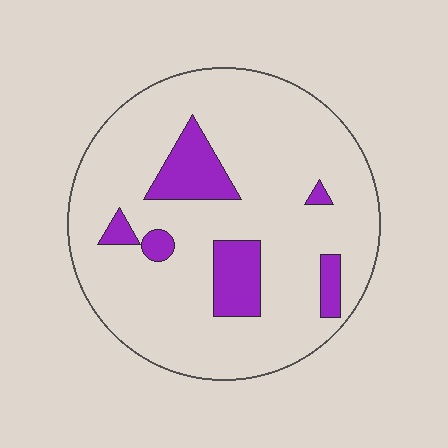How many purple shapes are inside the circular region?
6.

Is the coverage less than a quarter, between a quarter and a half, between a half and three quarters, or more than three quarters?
Less than a quarter.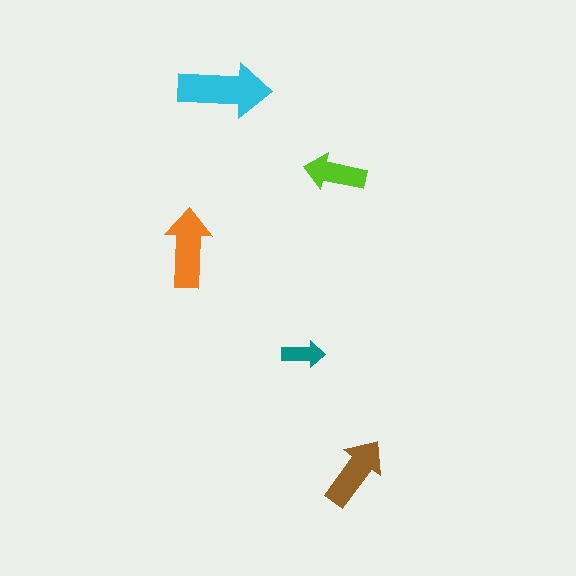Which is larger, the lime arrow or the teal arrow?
The lime one.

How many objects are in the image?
There are 5 objects in the image.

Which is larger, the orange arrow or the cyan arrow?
The cyan one.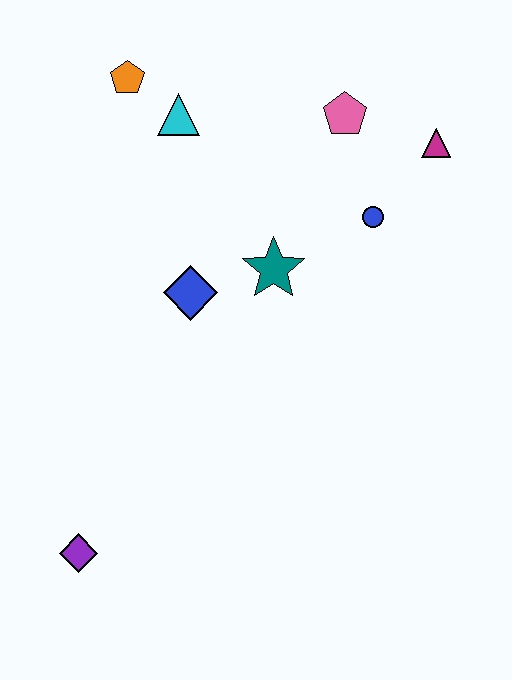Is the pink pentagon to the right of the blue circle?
No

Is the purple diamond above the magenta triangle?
No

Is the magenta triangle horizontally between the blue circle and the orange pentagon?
No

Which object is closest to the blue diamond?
The teal star is closest to the blue diamond.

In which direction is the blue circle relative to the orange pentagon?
The blue circle is to the right of the orange pentagon.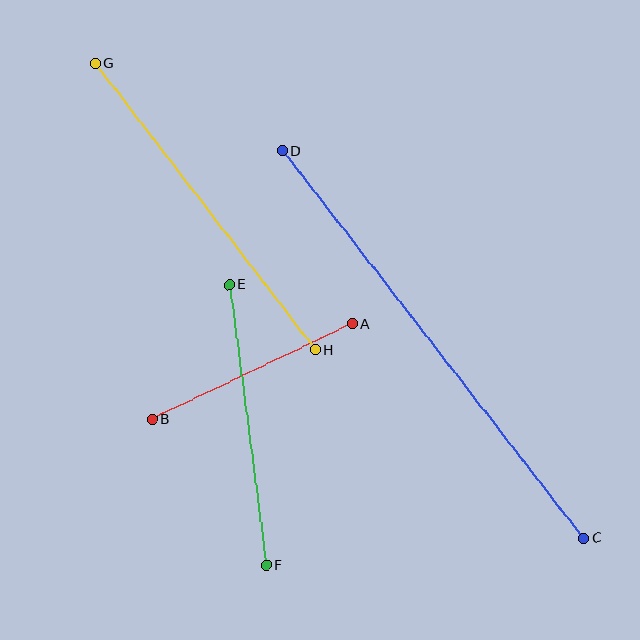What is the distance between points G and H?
The distance is approximately 361 pixels.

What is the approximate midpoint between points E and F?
The midpoint is at approximately (248, 425) pixels.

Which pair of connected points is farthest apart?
Points C and D are farthest apart.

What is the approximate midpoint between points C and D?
The midpoint is at approximately (433, 344) pixels.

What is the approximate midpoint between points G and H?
The midpoint is at approximately (205, 207) pixels.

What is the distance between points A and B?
The distance is approximately 222 pixels.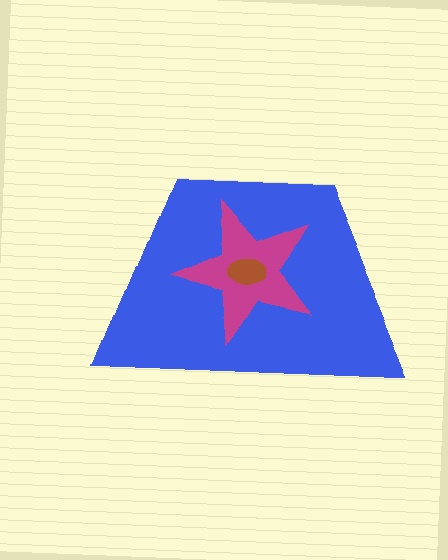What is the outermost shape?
The blue trapezoid.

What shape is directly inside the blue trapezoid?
The magenta star.